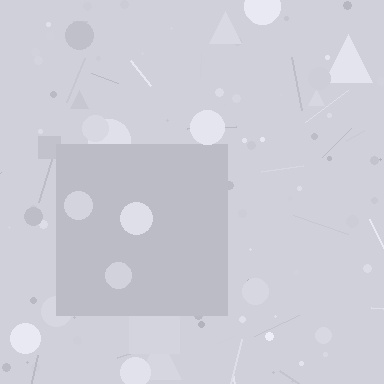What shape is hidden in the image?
A square is hidden in the image.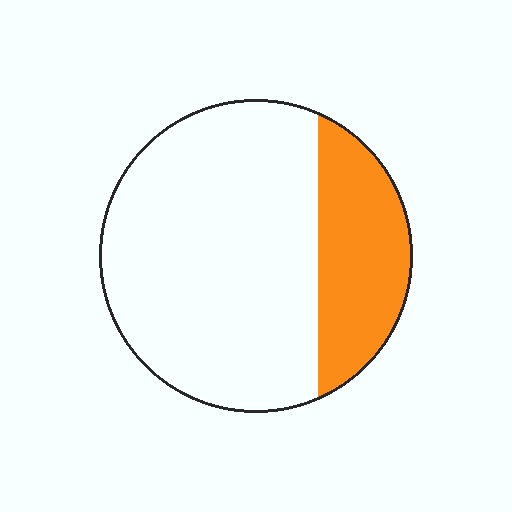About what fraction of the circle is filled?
About one quarter (1/4).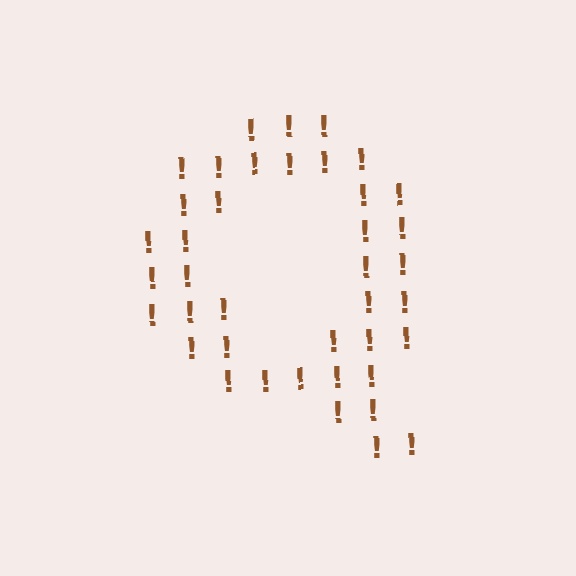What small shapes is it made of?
It is made of small exclamation marks.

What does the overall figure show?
The overall figure shows the letter Q.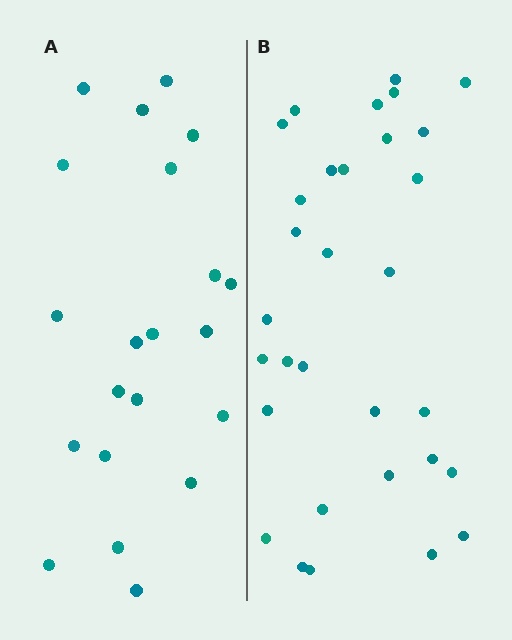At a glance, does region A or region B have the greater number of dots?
Region B (the right region) has more dots.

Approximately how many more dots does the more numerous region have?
Region B has roughly 10 or so more dots than region A.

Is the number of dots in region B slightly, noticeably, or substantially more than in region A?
Region B has substantially more. The ratio is roughly 1.5 to 1.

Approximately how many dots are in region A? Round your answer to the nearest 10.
About 20 dots. (The exact count is 21, which rounds to 20.)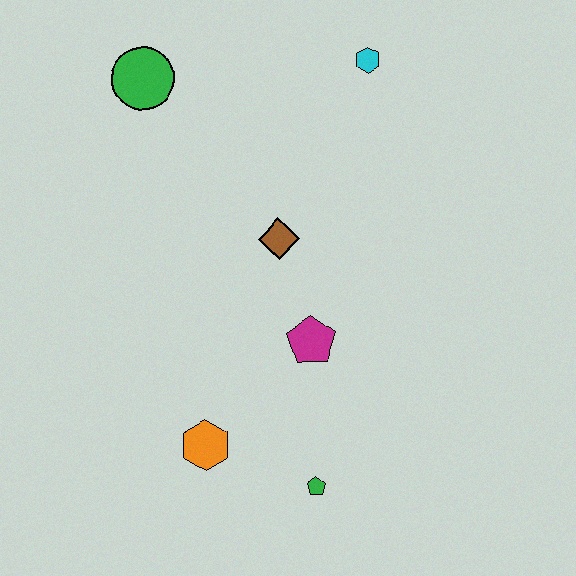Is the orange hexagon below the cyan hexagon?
Yes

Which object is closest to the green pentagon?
The orange hexagon is closest to the green pentagon.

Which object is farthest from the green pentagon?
The green circle is farthest from the green pentagon.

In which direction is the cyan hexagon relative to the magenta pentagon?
The cyan hexagon is above the magenta pentagon.